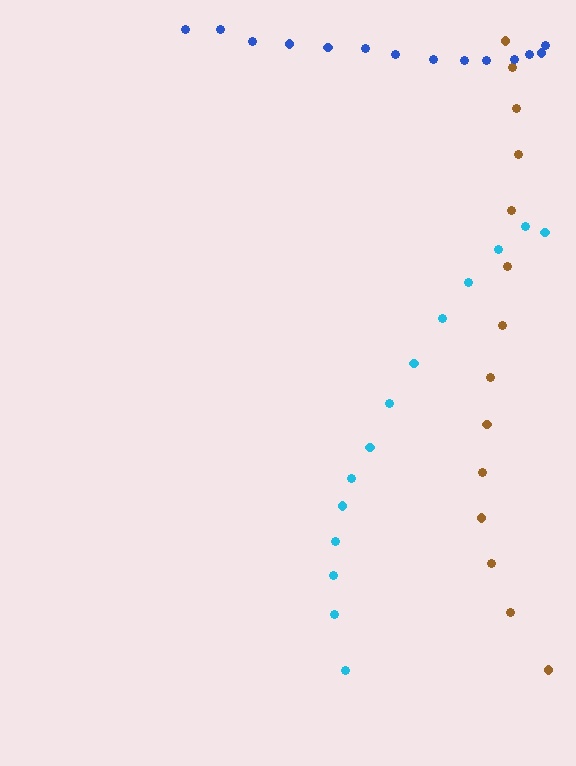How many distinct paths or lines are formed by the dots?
There are 3 distinct paths.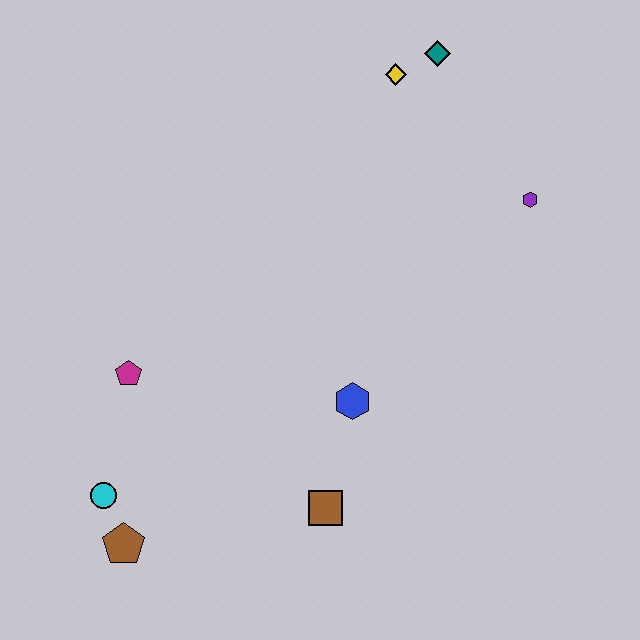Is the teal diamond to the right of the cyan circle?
Yes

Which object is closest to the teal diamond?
The yellow diamond is closest to the teal diamond.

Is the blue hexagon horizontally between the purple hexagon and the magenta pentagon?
Yes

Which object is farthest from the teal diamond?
The brown pentagon is farthest from the teal diamond.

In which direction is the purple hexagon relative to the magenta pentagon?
The purple hexagon is to the right of the magenta pentagon.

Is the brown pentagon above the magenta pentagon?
No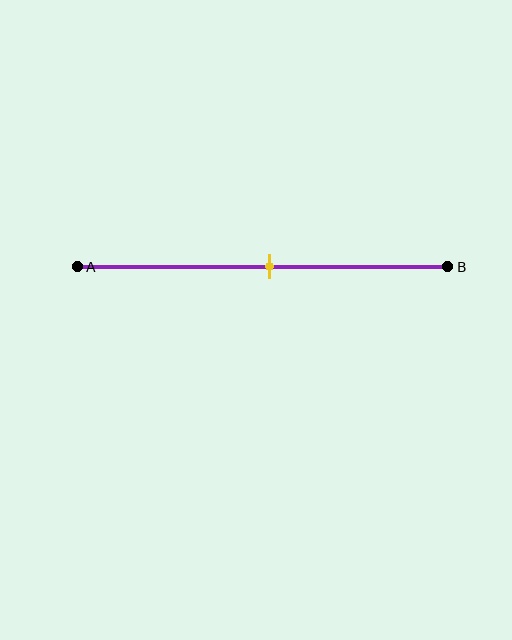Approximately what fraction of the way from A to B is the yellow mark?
The yellow mark is approximately 50% of the way from A to B.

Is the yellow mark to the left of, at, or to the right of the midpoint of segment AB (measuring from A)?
The yellow mark is approximately at the midpoint of segment AB.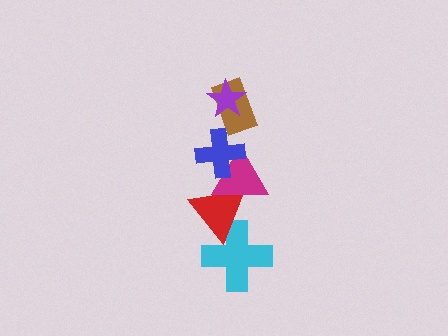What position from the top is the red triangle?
The red triangle is 5th from the top.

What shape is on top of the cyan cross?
The red triangle is on top of the cyan cross.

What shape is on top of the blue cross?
The brown rectangle is on top of the blue cross.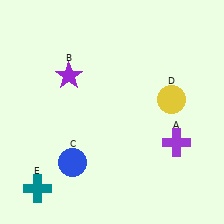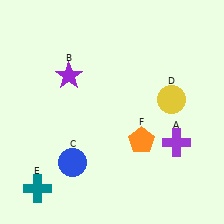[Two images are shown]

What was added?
An orange pentagon (F) was added in Image 2.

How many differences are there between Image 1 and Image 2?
There is 1 difference between the two images.